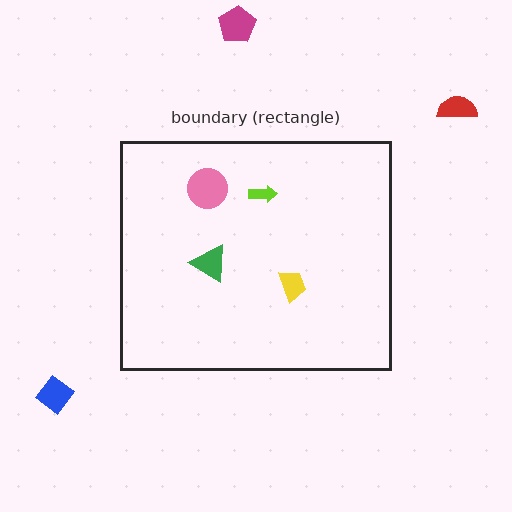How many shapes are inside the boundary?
4 inside, 3 outside.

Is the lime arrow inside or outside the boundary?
Inside.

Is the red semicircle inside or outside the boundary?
Outside.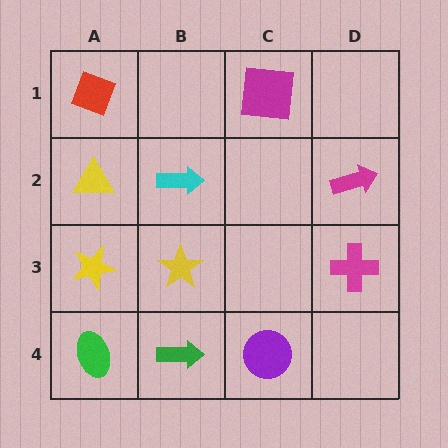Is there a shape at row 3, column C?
No, that cell is empty.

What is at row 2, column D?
A magenta arrow.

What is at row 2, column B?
A cyan arrow.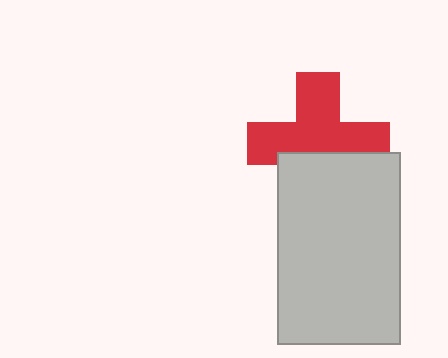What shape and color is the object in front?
The object in front is a light gray rectangle.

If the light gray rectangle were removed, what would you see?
You would see the complete red cross.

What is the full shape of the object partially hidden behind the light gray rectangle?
The partially hidden object is a red cross.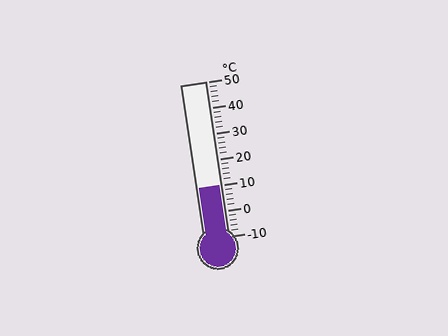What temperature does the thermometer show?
The thermometer shows approximately 10°C.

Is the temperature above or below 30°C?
The temperature is below 30°C.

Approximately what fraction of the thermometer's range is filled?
The thermometer is filled to approximately 35% of its range.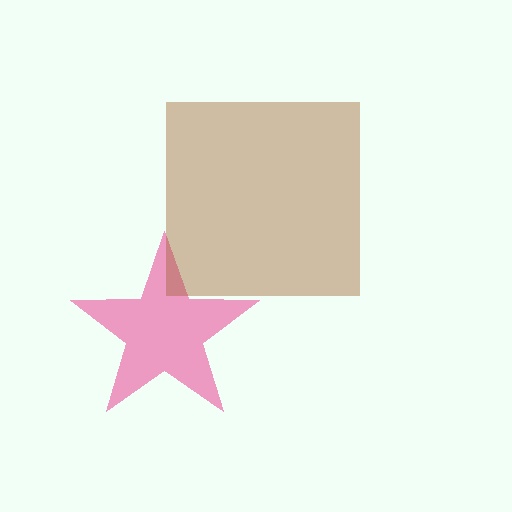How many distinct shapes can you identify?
There are 2 distinct shapes: a pink star, a brown square.